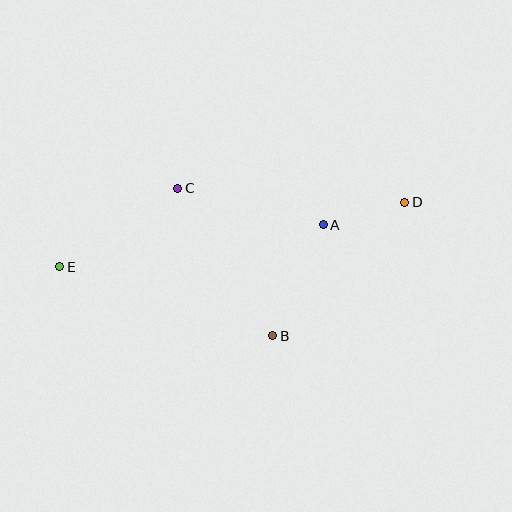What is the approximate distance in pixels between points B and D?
The distance between B and D is approximately 187 pixels.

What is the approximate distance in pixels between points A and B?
The distance between A and B is approximately 122 pixels.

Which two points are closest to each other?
Points A and D are closest to each other.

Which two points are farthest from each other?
Points D and E are farthest from each other.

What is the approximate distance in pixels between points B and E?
The distance between B and E is approximately 224 pixels.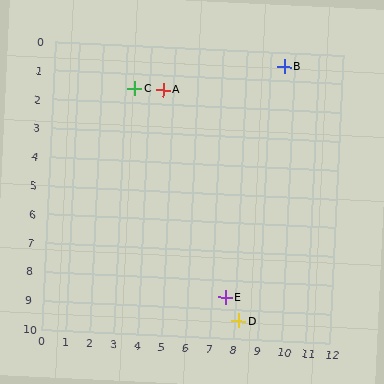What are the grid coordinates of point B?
Point B is at approximately (9.6, 0.5).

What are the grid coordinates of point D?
Point D is at approximately (8.2, 9.4).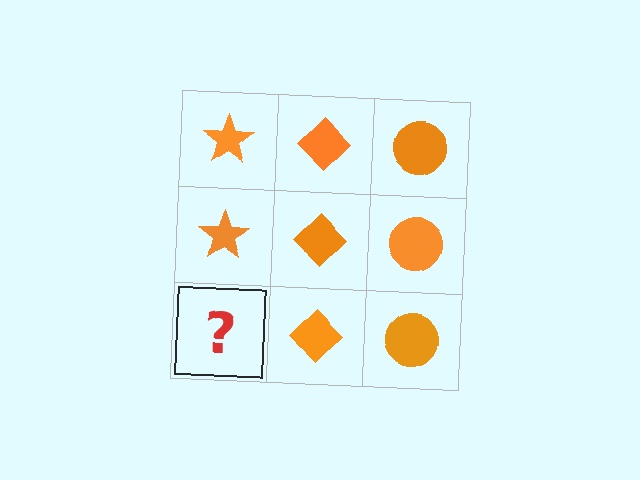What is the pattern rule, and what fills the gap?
The rule is that each column has a consistent shape. The gap should be filled with an orange star.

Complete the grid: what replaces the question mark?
The question mark should be replaced with an orange star.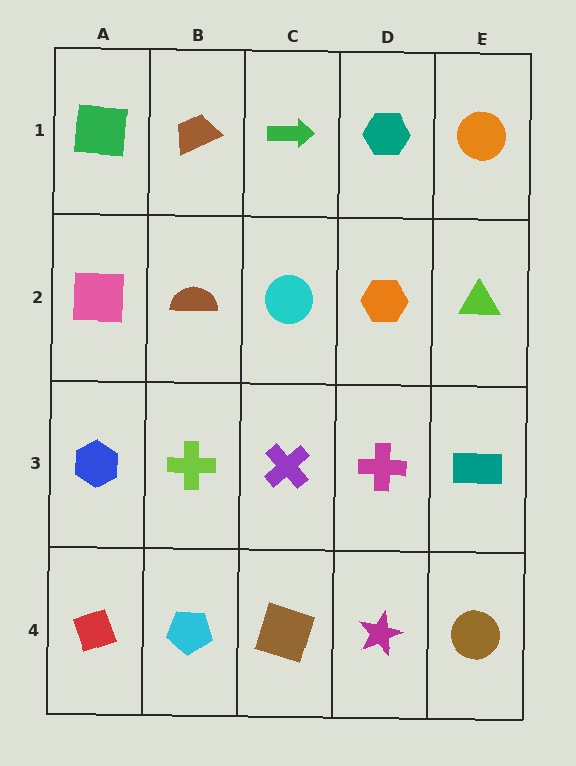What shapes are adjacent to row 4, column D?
A magenta cross (row 3, column D), a brown square (row 4, column C), a brown circle (row 4, column E).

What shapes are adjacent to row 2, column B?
A brown trapezoid (row 1, column B), a lime cross (row 3, column B), a pink square (row 2, column A), a cyan circle (row 2, column C).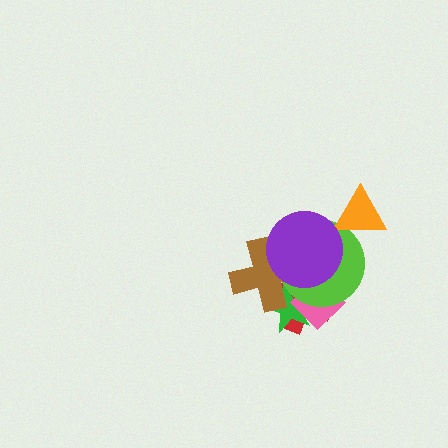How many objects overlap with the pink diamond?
5 objects overlap with the pink diamond.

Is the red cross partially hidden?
Yes, it is partially covered by another shape.